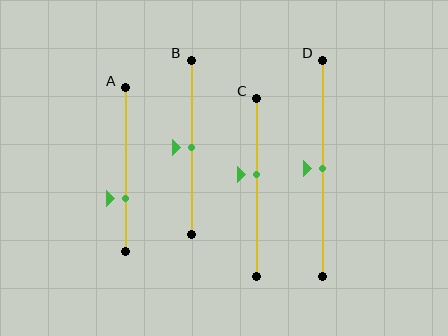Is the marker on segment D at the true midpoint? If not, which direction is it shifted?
Yes, the marker on segment D is at the true midpoint.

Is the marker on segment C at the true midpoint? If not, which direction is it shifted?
No, the marker on segment C is shifted upward by about 7% of the segment length.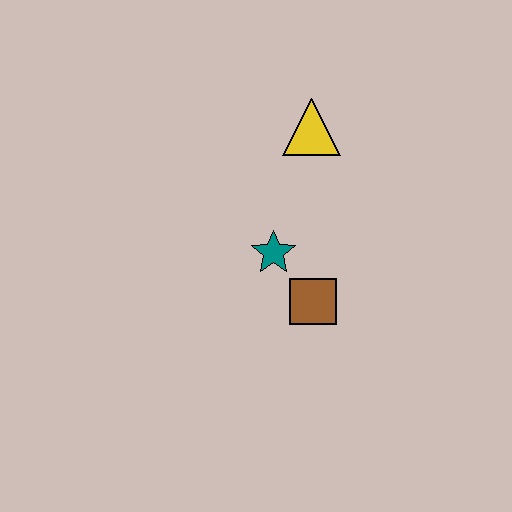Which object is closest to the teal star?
The brown square is closest to the teal star.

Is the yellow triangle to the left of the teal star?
No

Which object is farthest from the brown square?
The yellow triangle is farthest from the brown square.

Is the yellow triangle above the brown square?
Yes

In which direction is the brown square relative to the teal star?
The brown square is below the teal star.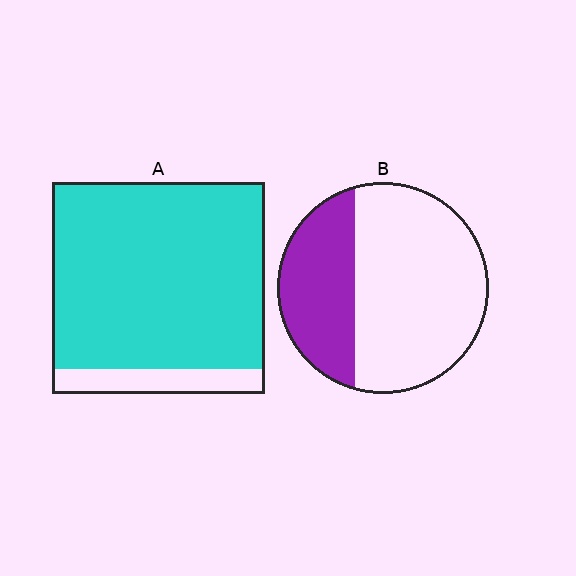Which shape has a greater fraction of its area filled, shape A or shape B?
Shape A.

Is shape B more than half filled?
No.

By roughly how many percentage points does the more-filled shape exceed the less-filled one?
By roughly 55 percentage points (A over B).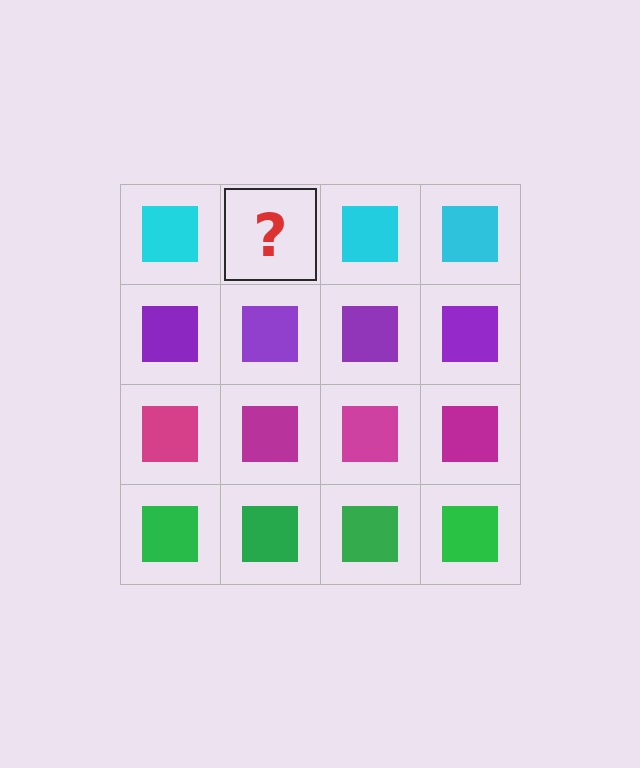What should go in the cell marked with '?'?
The missing cell should contain a cyan square.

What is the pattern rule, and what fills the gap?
The rule is that each row has a consistent color. The gap should be filled with a cyan square.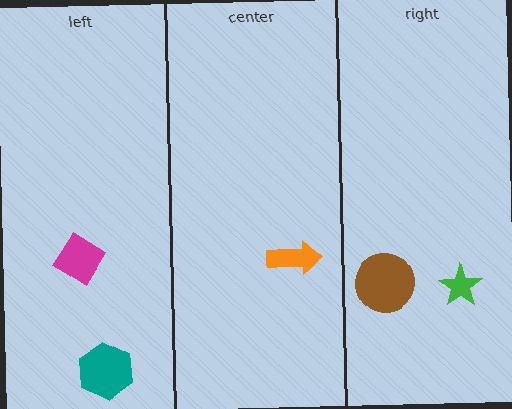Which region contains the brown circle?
The right region.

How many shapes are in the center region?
1.